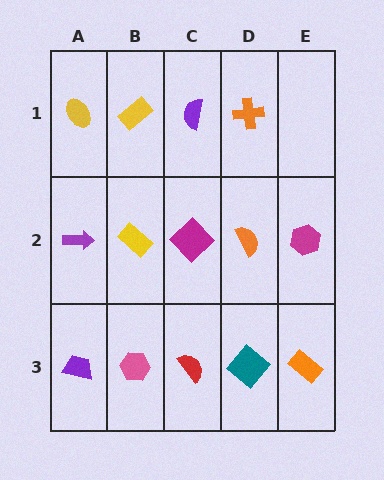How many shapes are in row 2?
5 shapes.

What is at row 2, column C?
A magenta diamond.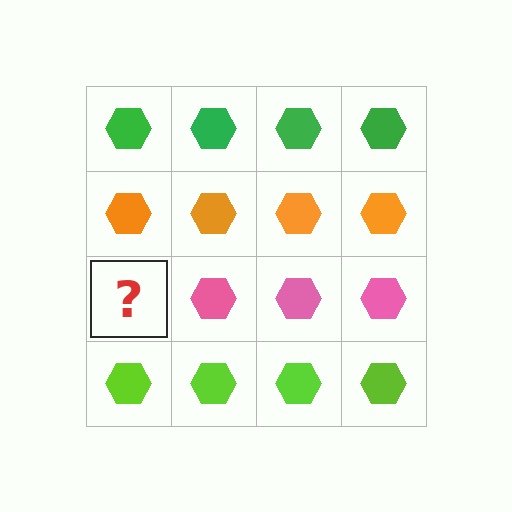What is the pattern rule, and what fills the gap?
The rule is that each row has a consistent color. The gap should be filled with a pink hexagon.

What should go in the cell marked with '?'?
The missing cell should contain a pink hexagon.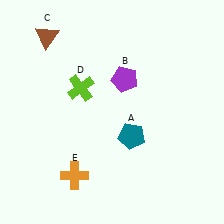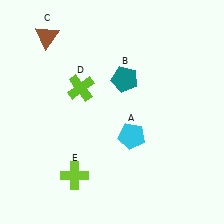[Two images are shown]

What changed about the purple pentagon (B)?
In Image 1, B is purple. In Image 2, it changed to teal.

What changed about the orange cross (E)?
In Image 1, E is orange. In Image 2, it changed to lime.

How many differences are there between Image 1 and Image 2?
There are 3 differences between the two images.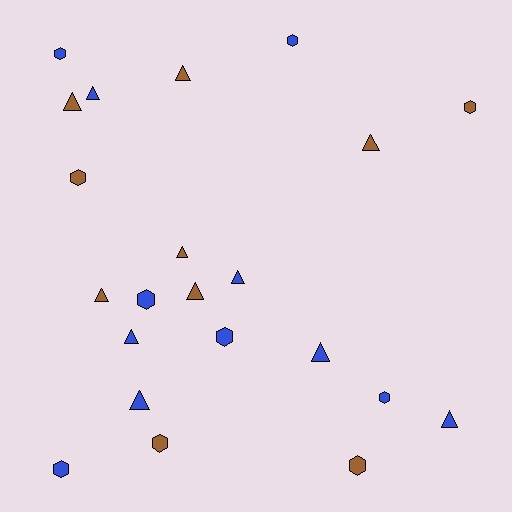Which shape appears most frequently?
Triangle, with 12 objects.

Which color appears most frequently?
Blue, with 12 objects.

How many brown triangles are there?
There are 6 brown triangles.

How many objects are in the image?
There are 22 objects.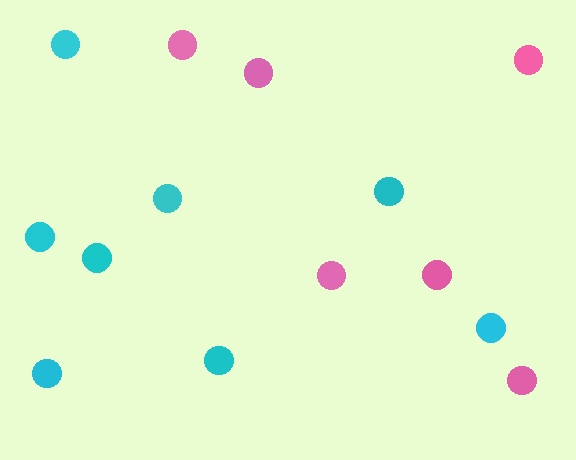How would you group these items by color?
There are 2 groups: one group of pink circles (6) and one group of cyan circles (8).